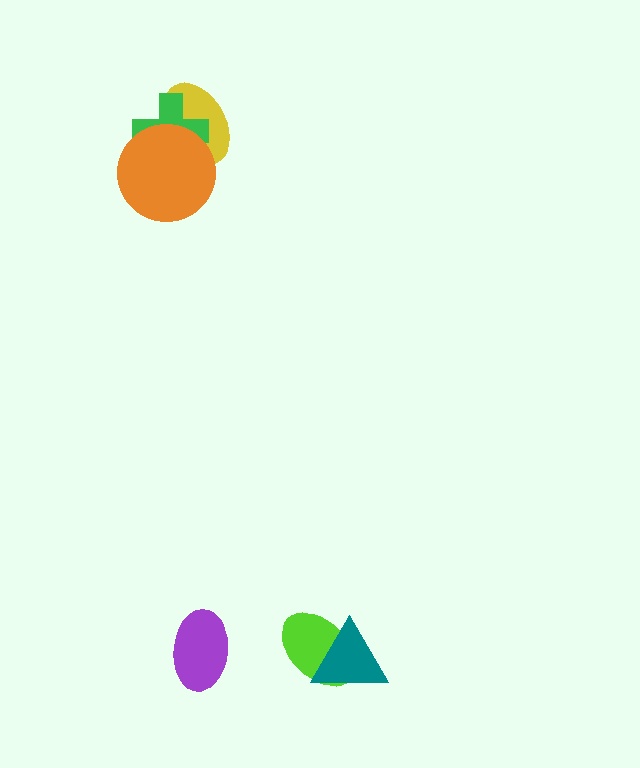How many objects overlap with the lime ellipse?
1 object overlaps with the lime ellipse.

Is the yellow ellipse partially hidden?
Yes, it is partially covered by another shape.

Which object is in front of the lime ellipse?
The teal triangle is in front of the lime ellipse.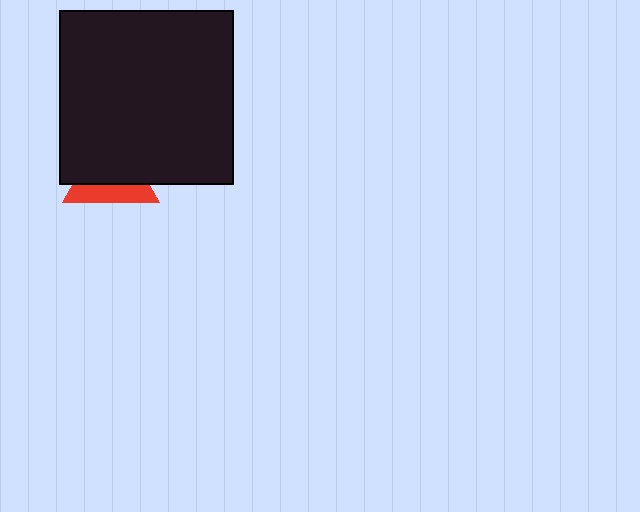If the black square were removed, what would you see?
You would see the complete red triangle.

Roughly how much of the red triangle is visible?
A small part of it is visible (roughly 38%).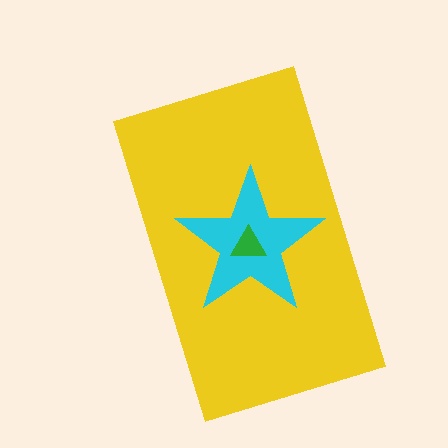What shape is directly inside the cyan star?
The green triangle.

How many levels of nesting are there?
3.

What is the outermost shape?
The yellow rectangle.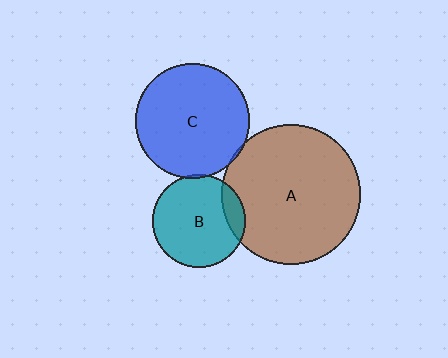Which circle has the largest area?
Circle A (brown).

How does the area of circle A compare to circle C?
Approximately 1.5 times.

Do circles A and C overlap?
Yes.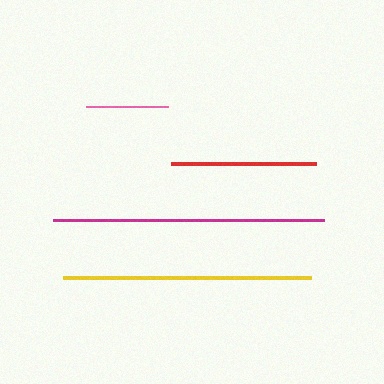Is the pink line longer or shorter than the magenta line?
The magenta line is longer than the pink line.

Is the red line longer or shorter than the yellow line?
The yellow line is longer than the red line.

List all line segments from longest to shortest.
From longest to shortest: magenta, yellow, red, pink.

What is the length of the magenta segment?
The magenta segment is approximately 270 pixels long.